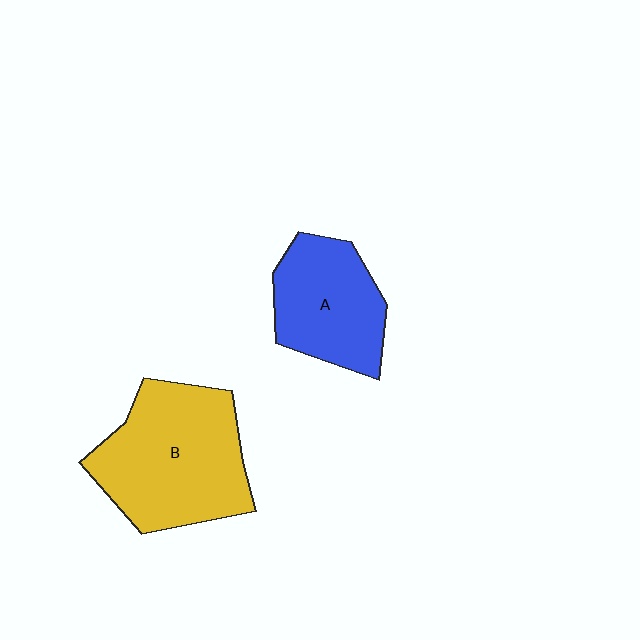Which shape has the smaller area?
Shape A (blue).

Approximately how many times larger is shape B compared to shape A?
Approximately 1.5 times.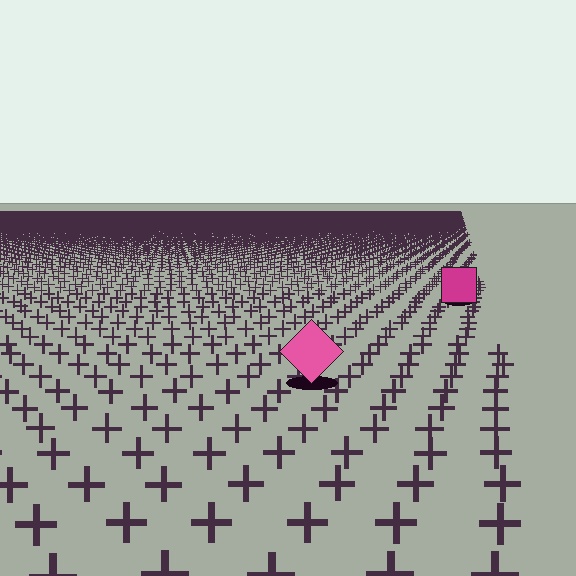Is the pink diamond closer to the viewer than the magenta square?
Yes. The pink diamond is closer — you can tell from the texture gradient: the ground texture is coarser near it.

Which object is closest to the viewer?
The pink diamond is closest. The texture marks near it are larger and more spread out.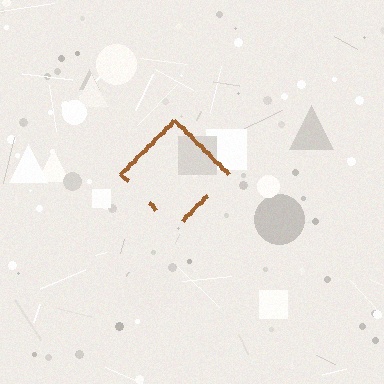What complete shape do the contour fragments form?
The contour fragments form a diamond.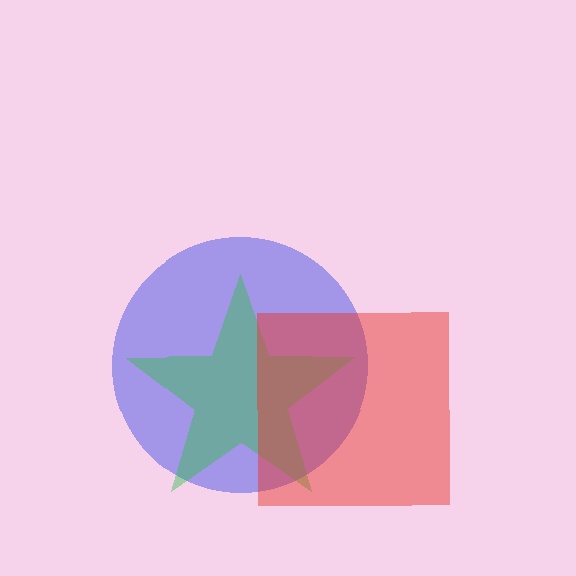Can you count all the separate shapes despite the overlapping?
Yes, there are 3 separate shapes.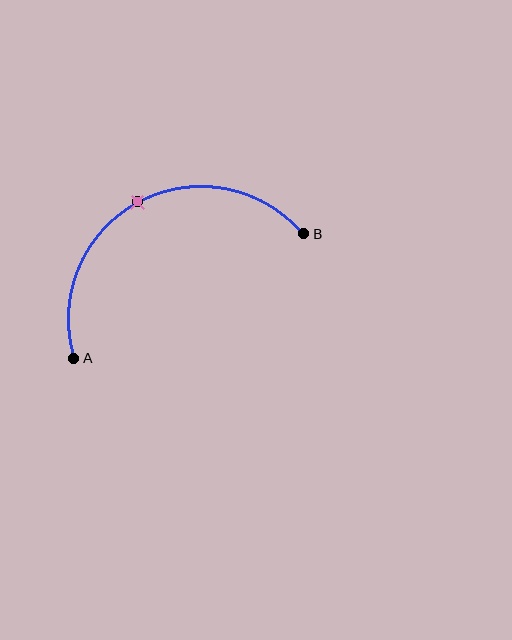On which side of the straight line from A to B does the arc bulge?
The arc bulges above the straight line connecting A and B.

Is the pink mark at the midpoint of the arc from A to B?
Yes. The pink mark lies on the arc at equal arc-length from both A and B — it is the arc midpoint.